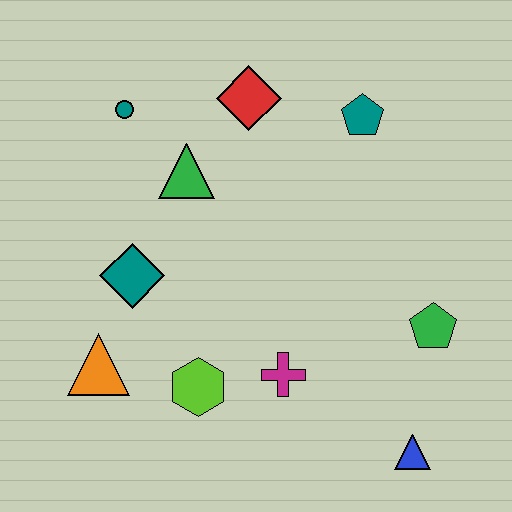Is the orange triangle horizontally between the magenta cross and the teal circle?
No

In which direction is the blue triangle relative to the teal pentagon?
The blue triangle is below the teal pentagon.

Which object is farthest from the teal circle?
The blue triangle is farthest from the teal circle.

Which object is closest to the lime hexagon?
The magenta cross is closest to the lime hexagon.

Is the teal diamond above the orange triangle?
Yes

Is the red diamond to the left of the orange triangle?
No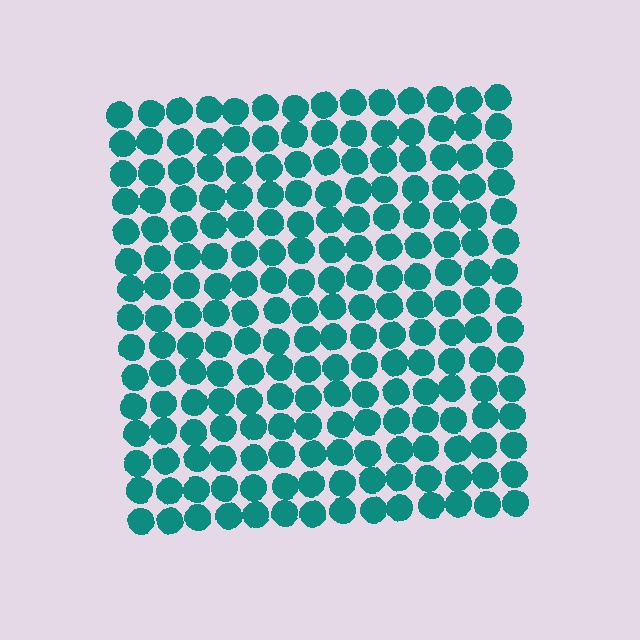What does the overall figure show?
The overall figure shows a square.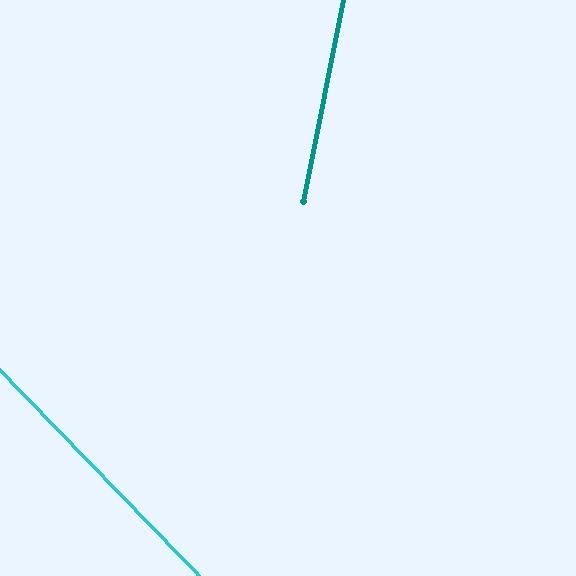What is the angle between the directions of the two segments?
Approximately 55 degrees.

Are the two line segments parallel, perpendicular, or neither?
Neither parallel nor perpendicular — they differ by about 55°.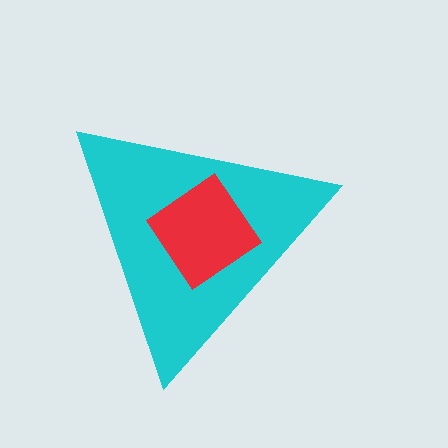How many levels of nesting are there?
2.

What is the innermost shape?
The red diamond.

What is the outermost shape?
The cyan triangle.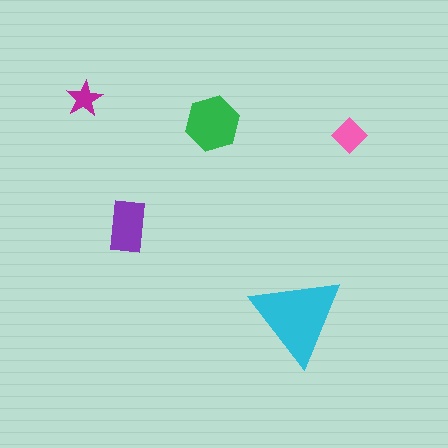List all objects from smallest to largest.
The magenta star, the pink diamond, the purple rectangle, the green hexagon, the cyan triangle.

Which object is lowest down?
The cyan triangle is bottommost.